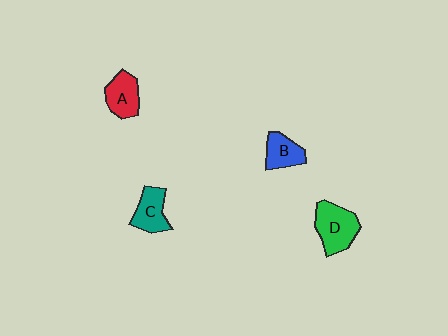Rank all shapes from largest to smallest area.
From largest to smallest: D (green), A (red), C (teal), B (blue).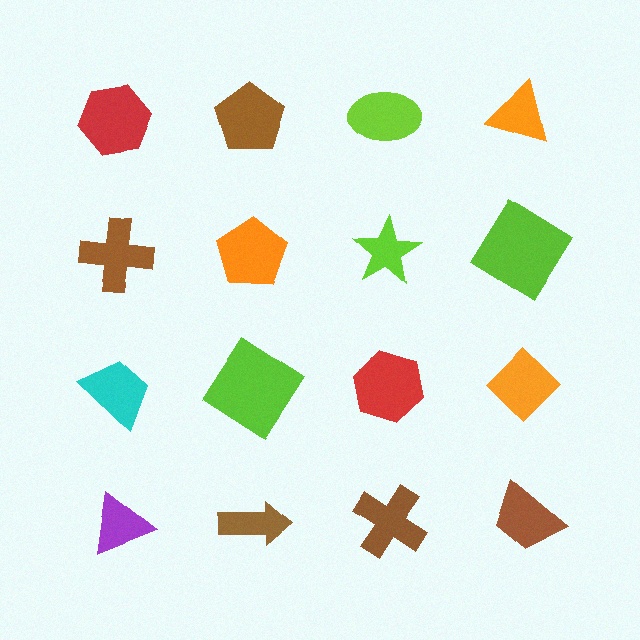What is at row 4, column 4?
A brown trapezoid.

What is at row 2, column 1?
A brown cross.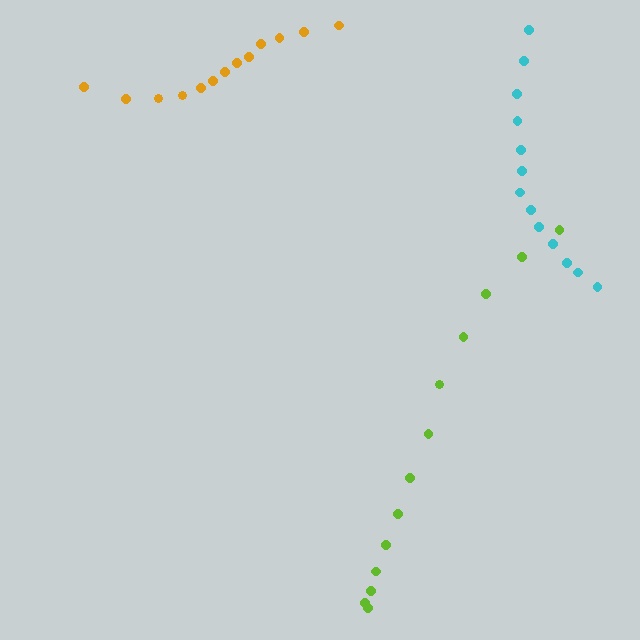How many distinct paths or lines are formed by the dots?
There are 3 distinct paths.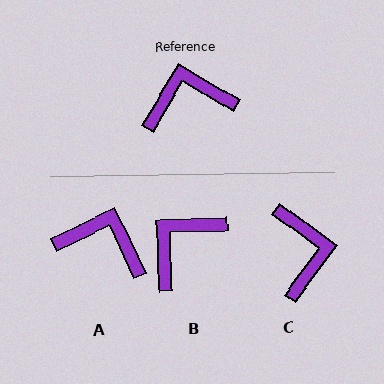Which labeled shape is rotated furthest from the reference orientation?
C, about 95 degrees away.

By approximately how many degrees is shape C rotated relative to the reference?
Approximately 95 degrees clockwise.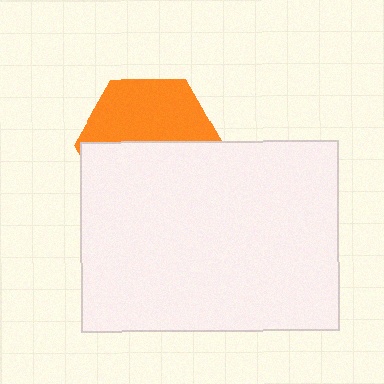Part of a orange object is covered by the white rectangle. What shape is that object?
It is a hexagon.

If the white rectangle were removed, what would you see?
You would see the complete orange hexagon.